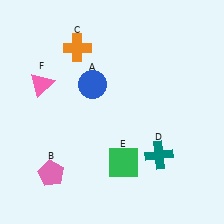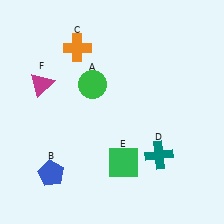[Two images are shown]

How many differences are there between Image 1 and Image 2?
There are 3 differences between the two images.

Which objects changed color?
A changed from blue to green. B changed from pink to blue. F changed from pink to magenta.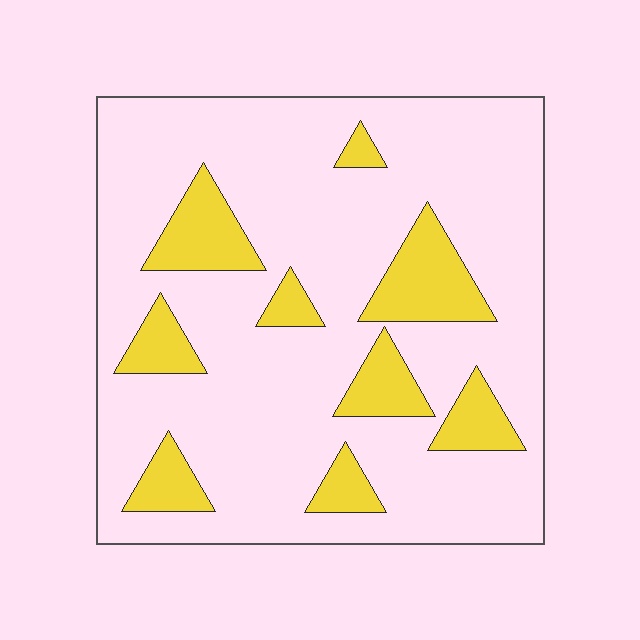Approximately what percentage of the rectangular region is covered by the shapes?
Approximately 20%.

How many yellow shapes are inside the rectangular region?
9.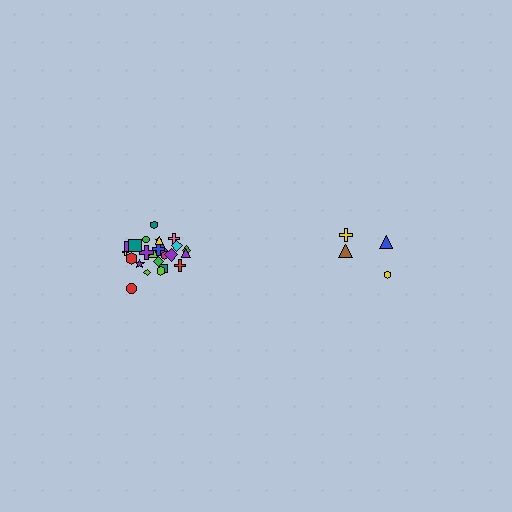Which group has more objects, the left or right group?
The left group.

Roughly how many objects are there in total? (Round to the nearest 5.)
Roughly 30 objects in total.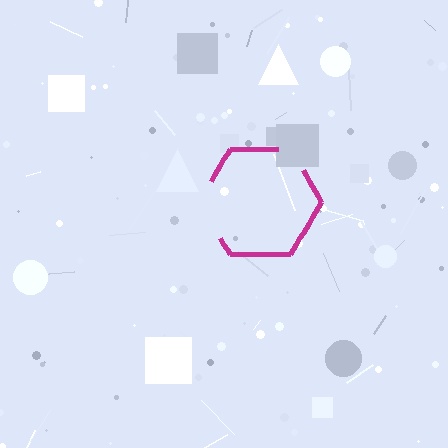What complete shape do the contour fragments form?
The contour fragments form a hexagon.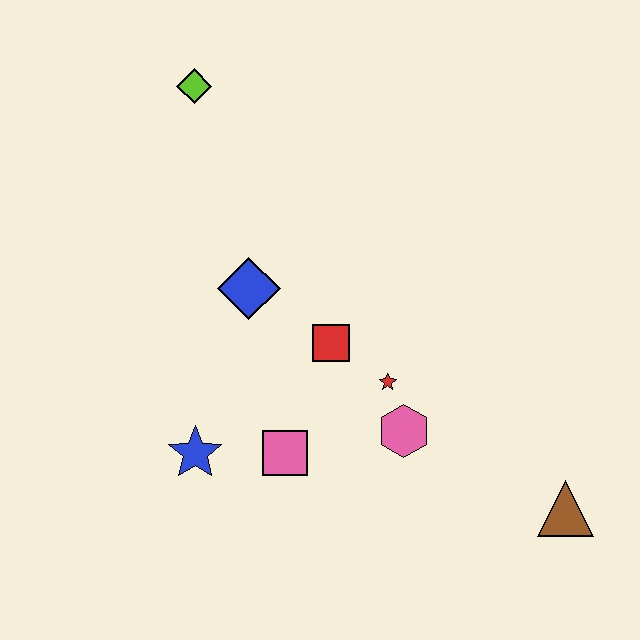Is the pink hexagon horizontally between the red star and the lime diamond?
No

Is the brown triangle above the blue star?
No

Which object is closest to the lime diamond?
The blue diamond is closest to the lime diamond.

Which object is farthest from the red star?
The lime diamond is farthest from the red star.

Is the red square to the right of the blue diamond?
Yes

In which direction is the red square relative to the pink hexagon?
The red square is above the pink hexagon.